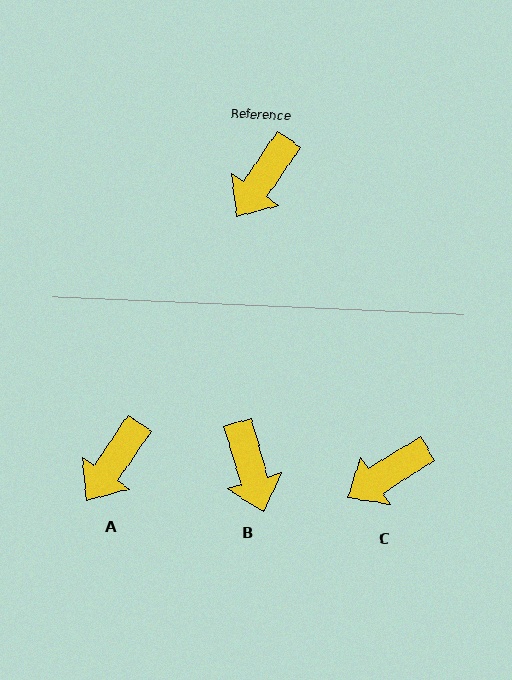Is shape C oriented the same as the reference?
No, it is off by about 24 degrees.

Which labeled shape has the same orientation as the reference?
A.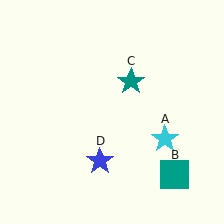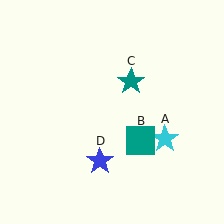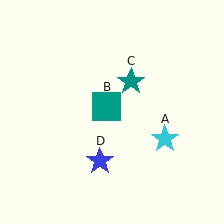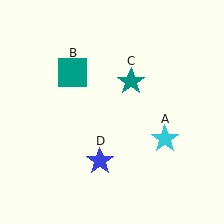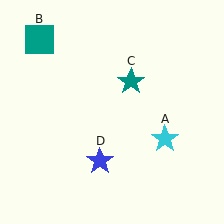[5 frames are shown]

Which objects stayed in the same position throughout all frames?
Cyan star (object A) and teal star (object C) and blue star (object D) remained stationary.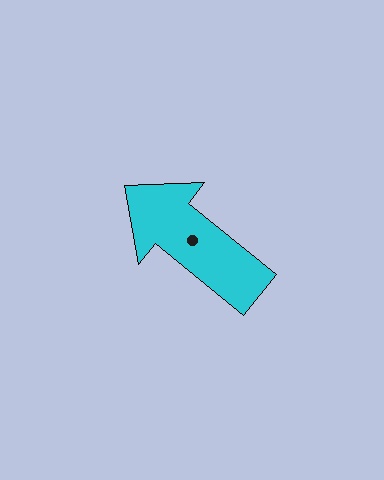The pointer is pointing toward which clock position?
Roughly 10 o'clock.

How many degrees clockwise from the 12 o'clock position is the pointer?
Approximately 309 degrees.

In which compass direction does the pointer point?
Northwest.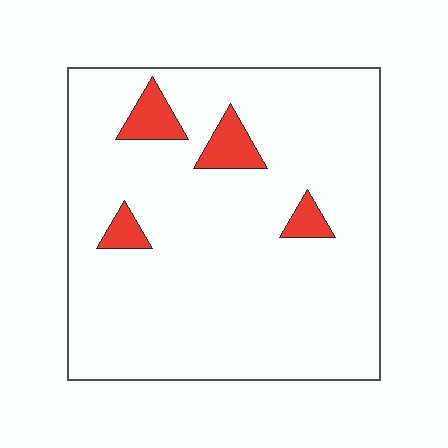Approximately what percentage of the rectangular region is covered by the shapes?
Approximately 10%.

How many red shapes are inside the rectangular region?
4.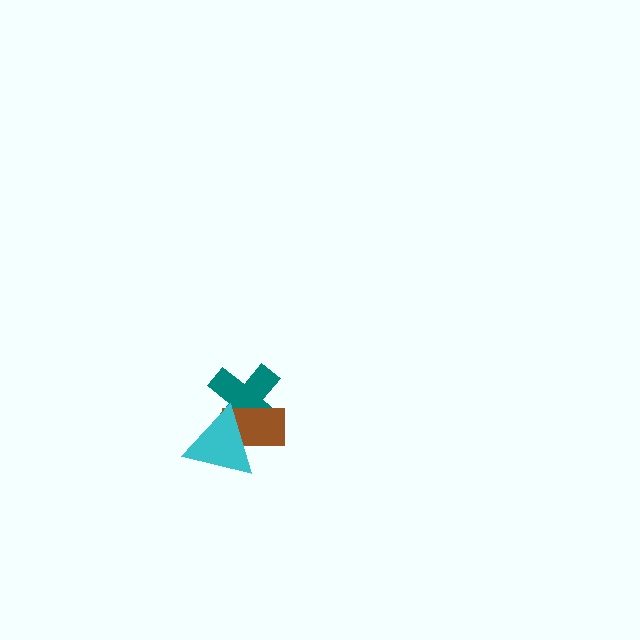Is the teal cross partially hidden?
Yes, it is partially covered by another shape.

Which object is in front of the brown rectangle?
The cyan triangle is in front of the brown rectangle.